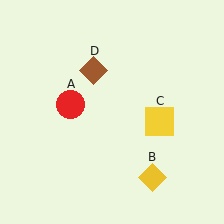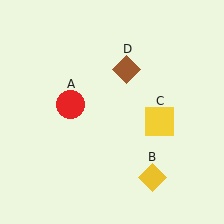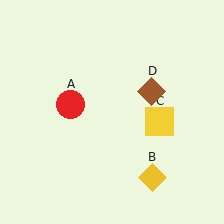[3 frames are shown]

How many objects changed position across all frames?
1 object changed position: brown diamond (object D).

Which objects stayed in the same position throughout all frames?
Red circle (object A) and yellow diamond (object B) and yellow square (object C) remained stationary.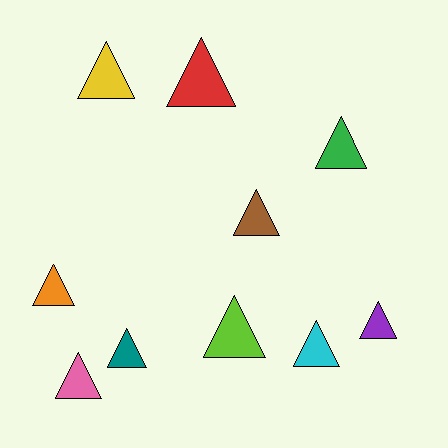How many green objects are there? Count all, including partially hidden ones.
There is 1 green object.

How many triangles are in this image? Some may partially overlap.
There are 10 triangles.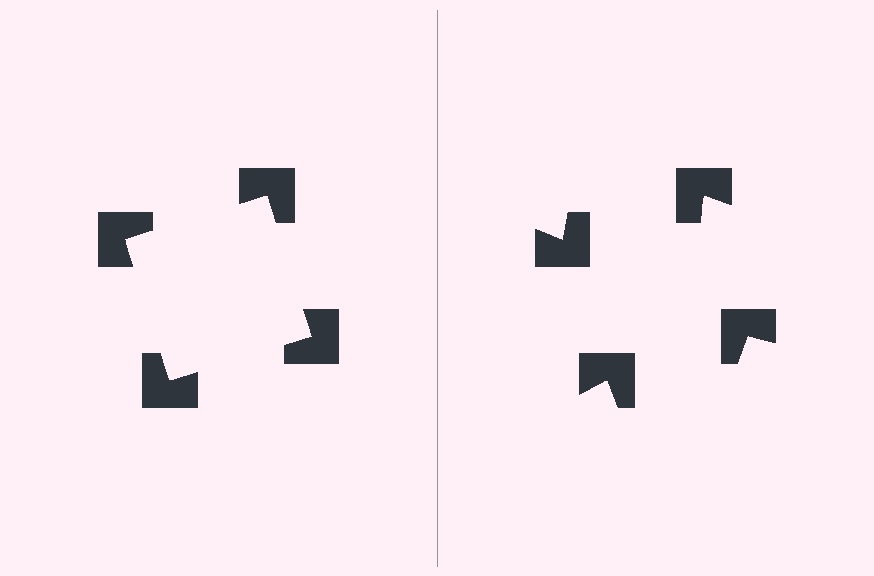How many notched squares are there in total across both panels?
8 — 4 on each side.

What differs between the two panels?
The notched squares are positioned identically on both sides; only the wedge orientations differ. On the left they align to a square; on the right they are misaligned.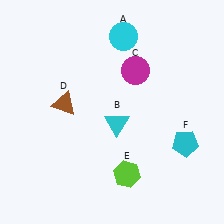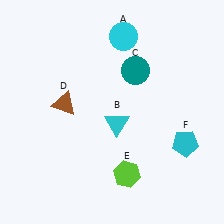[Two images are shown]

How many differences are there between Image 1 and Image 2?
There is 1 difference between the two images.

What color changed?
The circle (C) changed from magenta in Image 1 to teal in Image 2.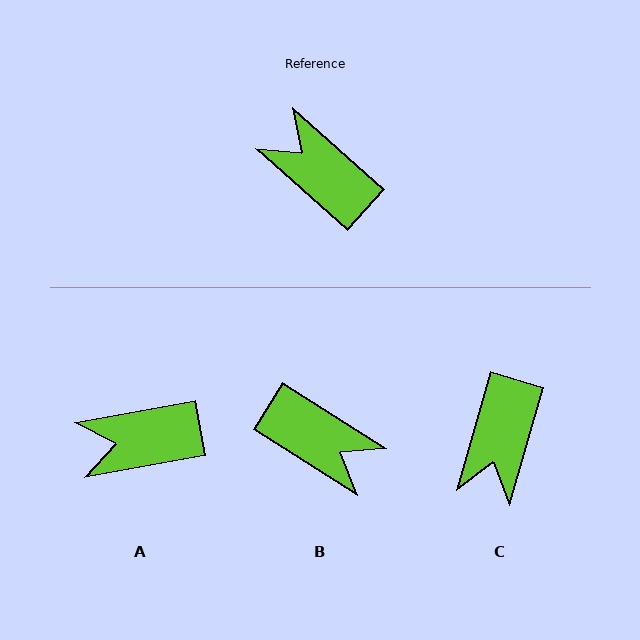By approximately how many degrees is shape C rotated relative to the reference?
Approximately 116 degrees counter-clockwise.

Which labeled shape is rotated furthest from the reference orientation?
B, about 171 degrees away.